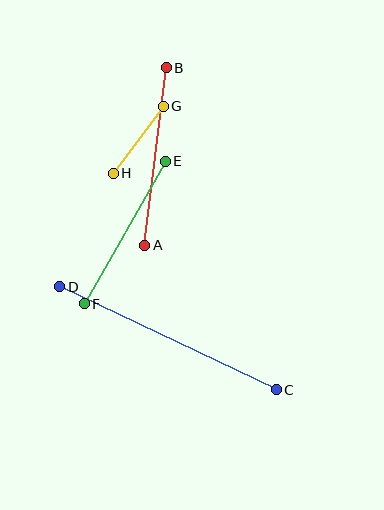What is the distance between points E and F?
The distance is approximately 164 pixels.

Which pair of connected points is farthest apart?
Points C and D are farthest apart.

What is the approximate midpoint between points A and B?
The midpoint is at approximately (156, 157) pixels.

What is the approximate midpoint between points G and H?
The midpoint is at approximately (138, 140) pixels.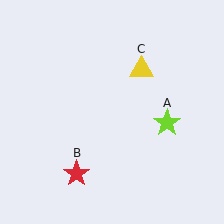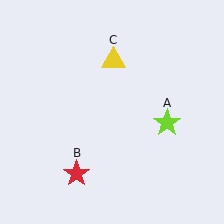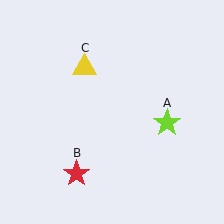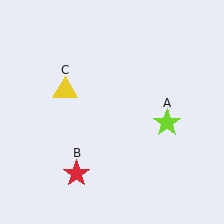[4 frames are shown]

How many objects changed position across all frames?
1 object changed position: yellow triangle (object C).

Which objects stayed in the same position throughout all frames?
Lime star (object A) and red star (object B) remained stationary.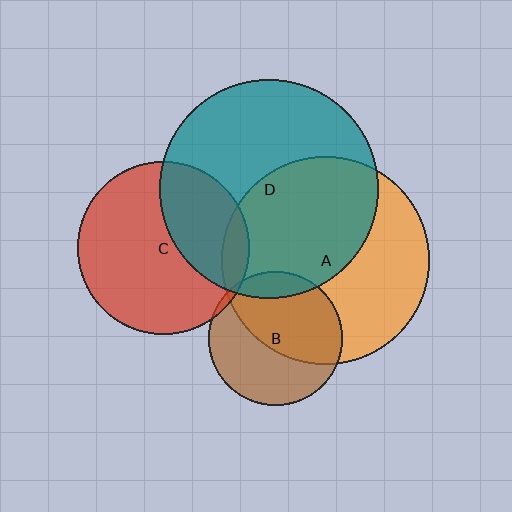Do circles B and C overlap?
Yes.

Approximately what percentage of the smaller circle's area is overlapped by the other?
Approximately 5%.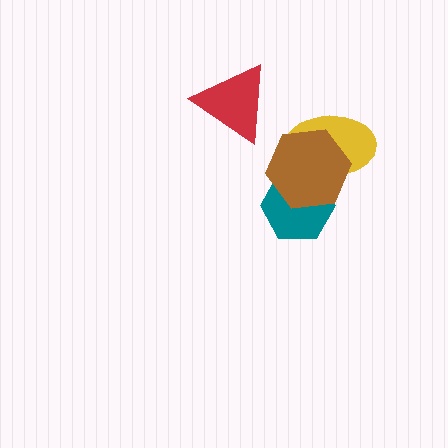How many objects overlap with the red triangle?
0 objects overlap with the red triangle.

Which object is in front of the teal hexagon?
The brown hexagon is in front of the teal hexagon.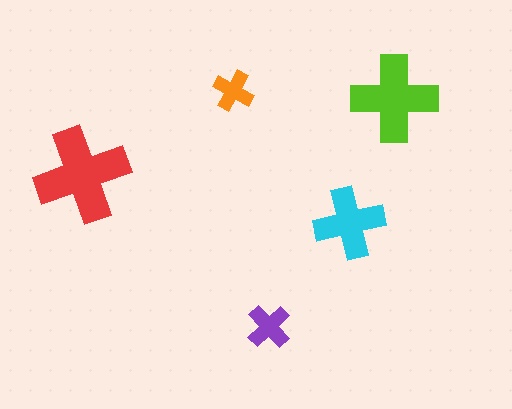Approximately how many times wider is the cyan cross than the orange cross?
About 1.5 times wider.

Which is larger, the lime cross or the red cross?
The red one.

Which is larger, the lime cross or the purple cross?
The lime one.